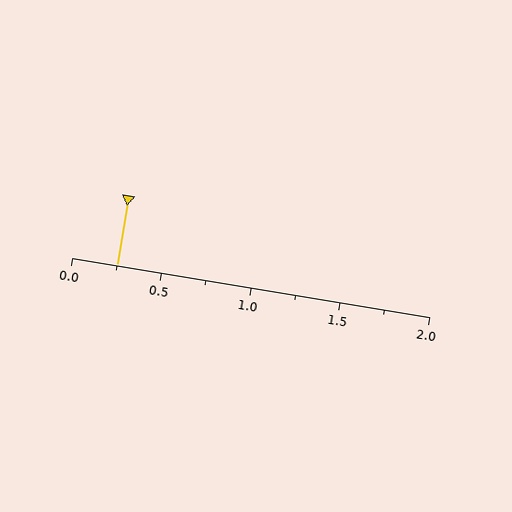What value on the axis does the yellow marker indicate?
The marker indicates approximately 0.25.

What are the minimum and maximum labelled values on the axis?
The axis runs from 0.0 to 2.0.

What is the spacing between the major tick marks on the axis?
The major ticks are spaced 0.5 apart.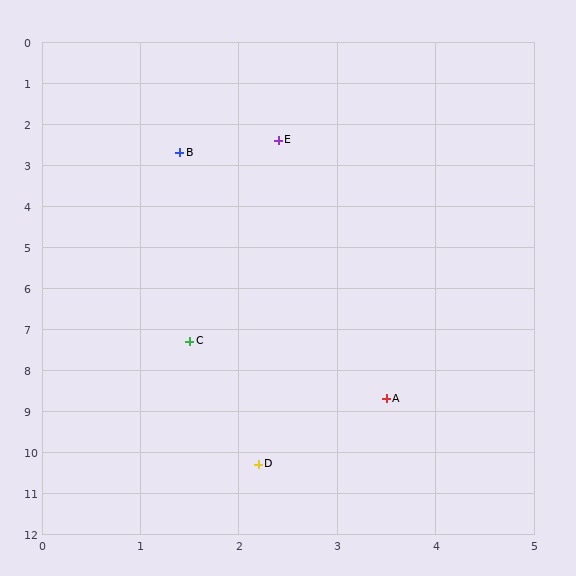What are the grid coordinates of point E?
Point E is at approximately (2.4, 2.4).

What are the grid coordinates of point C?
Point C is at approximately (1.5, 7.3).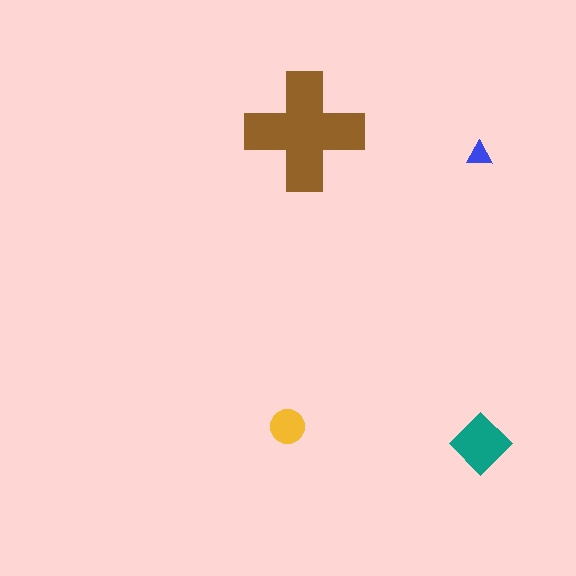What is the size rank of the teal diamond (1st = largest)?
2nd.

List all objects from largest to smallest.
The brown cross, the teal diamond, the yellow circle, the blue triangle.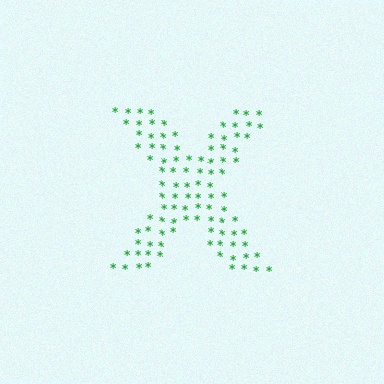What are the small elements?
The small elements are asterisks.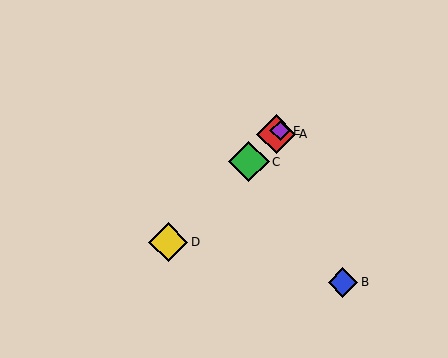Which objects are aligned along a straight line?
Objects A, C, D, E are aligned along a straight line.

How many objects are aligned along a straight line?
4 objects (A, C, D, E) are aligned along a straight line.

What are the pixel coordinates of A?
Object A is at (276, 134).